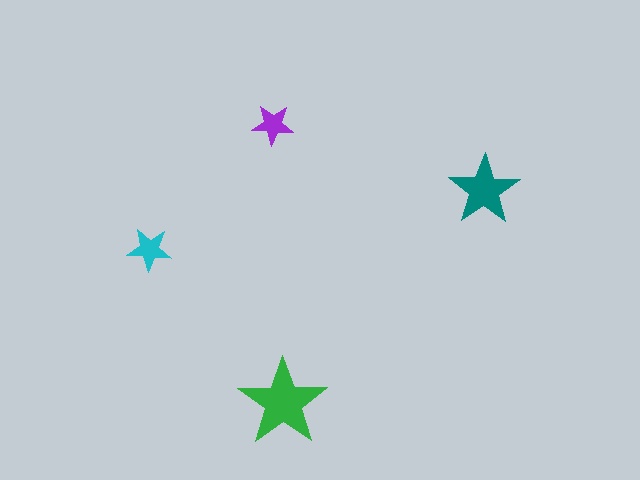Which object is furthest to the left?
The cyan star is leftmost.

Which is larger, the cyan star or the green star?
The green one.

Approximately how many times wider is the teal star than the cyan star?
About 1.5 times wider.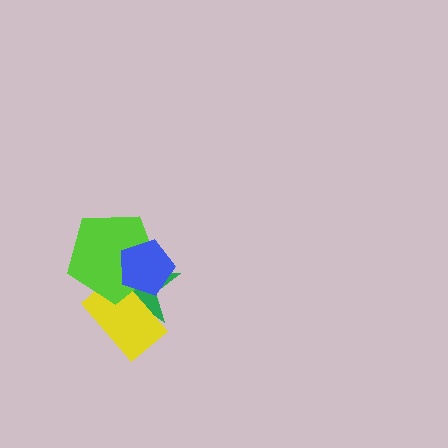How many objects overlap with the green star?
3 objects overlap with the green star.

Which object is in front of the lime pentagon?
The blue pentagon is in front of the lime pentagon.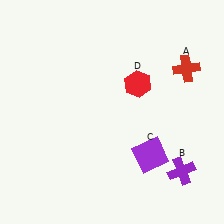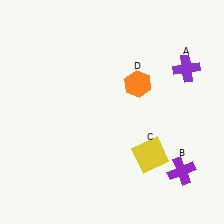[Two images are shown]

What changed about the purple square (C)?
In Image 1, C is purple. In Image 2, it changed to yellow.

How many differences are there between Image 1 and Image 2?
There are 3 differences between the two images.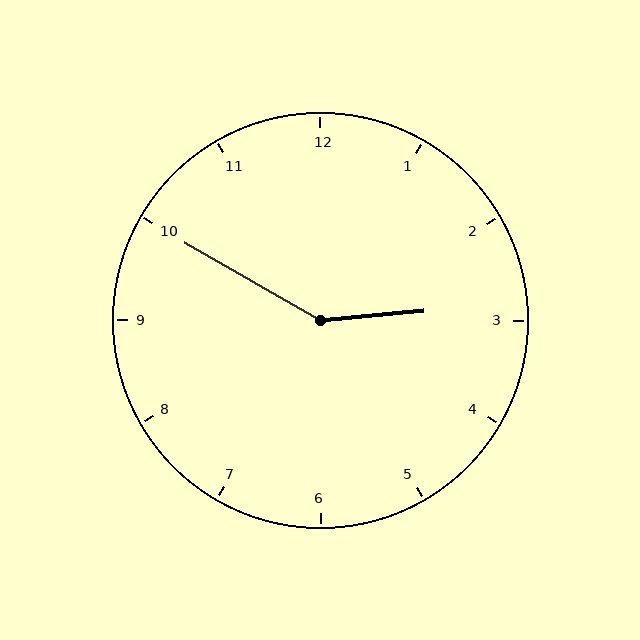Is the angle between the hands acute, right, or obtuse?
It is obtuse.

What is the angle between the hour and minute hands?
Approximately 145 degrees.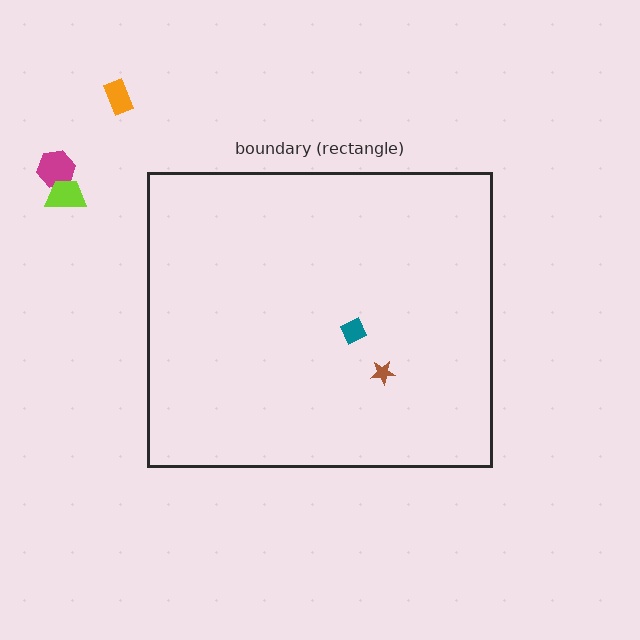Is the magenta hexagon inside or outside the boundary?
Outside.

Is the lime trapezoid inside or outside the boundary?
Outside.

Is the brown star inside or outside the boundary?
Inside.